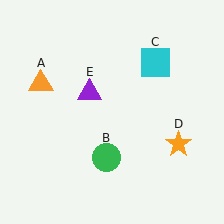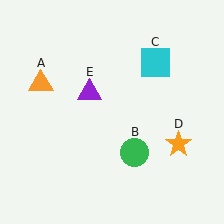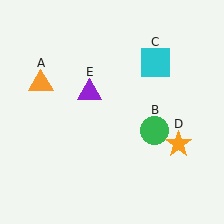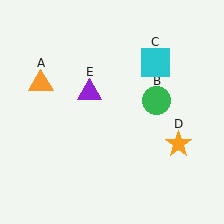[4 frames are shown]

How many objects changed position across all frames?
1 object changed position: green circle (object B).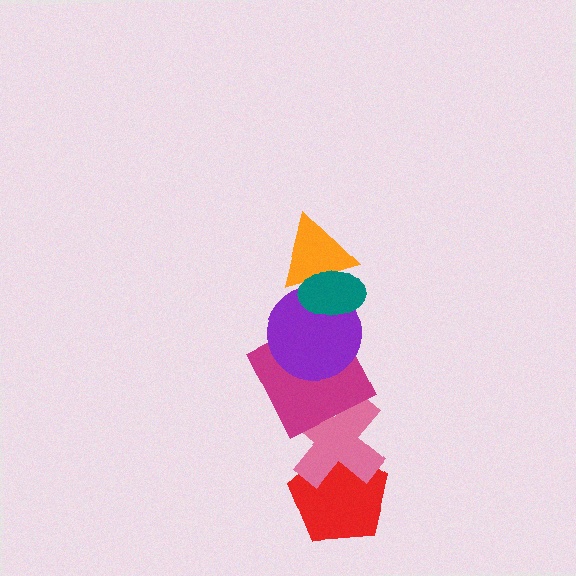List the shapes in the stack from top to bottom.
From top to bottom: the teal ellipse, the orange triangle, the purple circle, the magenta square, the pink cross, the red pentagon.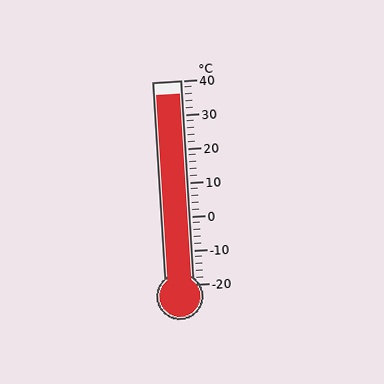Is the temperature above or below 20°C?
The temperature is above 20°C.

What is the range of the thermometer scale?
The thermometer scale ranges from -20°C to 40°C.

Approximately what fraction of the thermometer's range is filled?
The thermometer is filled to approximately 95% of its range.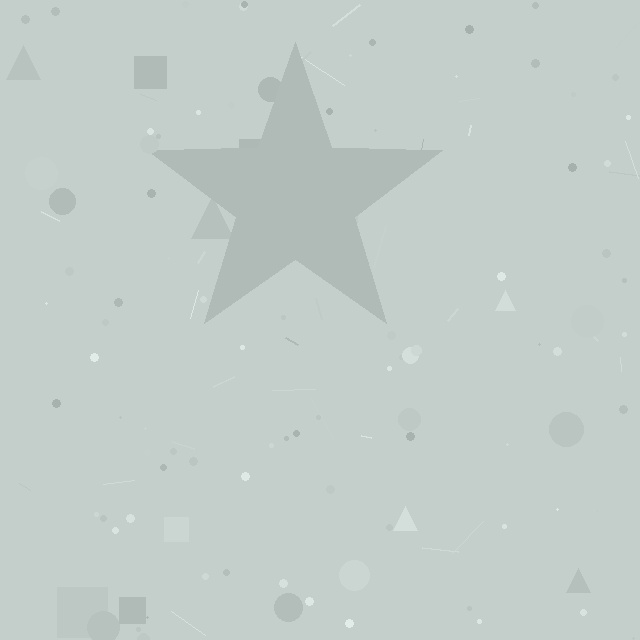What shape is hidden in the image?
A star is hidden in the image.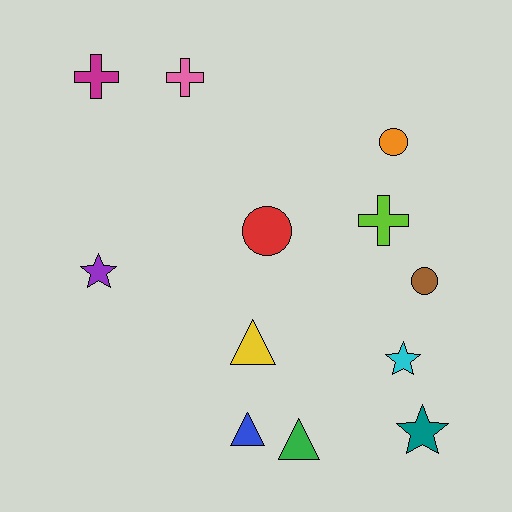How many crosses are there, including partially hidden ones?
There are 3 crosses.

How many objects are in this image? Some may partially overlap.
There are 12 objects.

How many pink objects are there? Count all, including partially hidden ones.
There is 1 pink object.